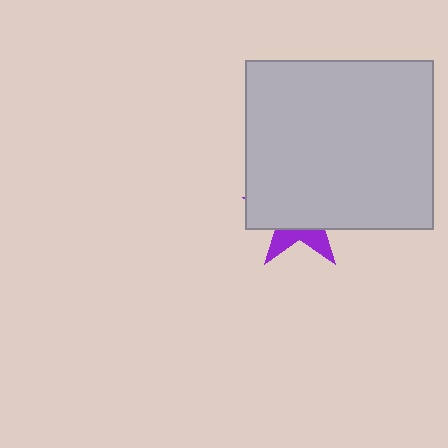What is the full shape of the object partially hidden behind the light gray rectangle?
The partially hidden object is a purple star.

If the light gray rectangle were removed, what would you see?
You would see the complete purple star.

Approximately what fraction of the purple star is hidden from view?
Roughly 70% of the purple star is hidden behind the light gray rectangle.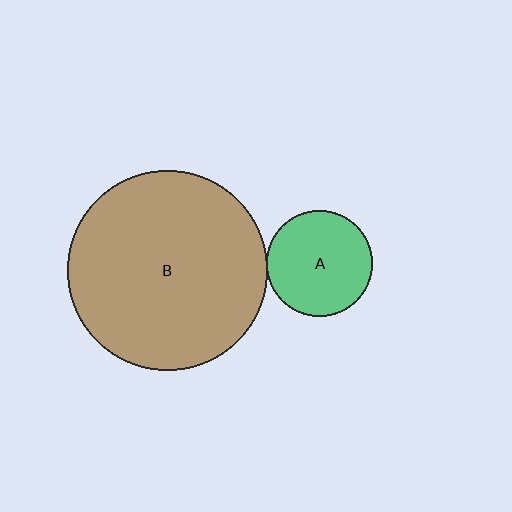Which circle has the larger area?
Circle B (brown).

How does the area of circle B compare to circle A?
Approximately 3.5 times.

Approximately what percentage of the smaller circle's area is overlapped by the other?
Approximately 5%.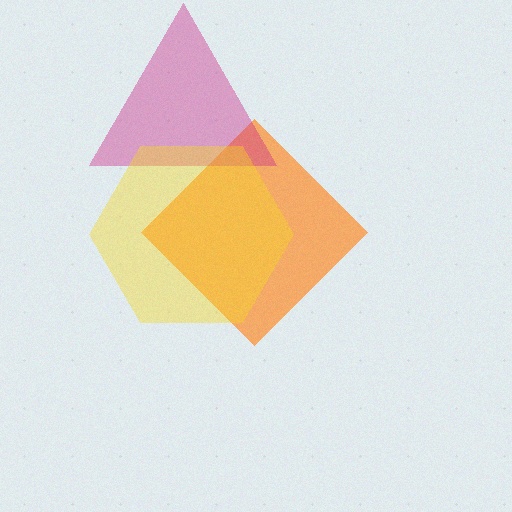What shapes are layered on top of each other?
The layered shapes are: an orange diamond, a magenta triangle, a yellow hexagon.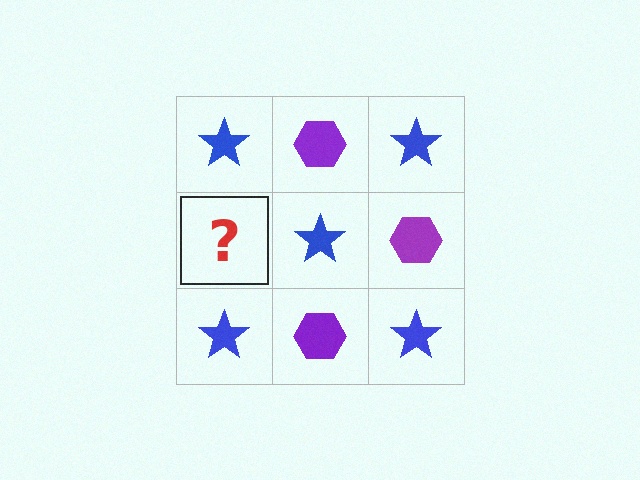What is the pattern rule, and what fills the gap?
The rule is that it alternates blue star and purple hexagon in a checkerboard pattern. The gap should be filled with a purple hexagon.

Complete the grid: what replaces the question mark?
The question mark should be replaced with a purple hexagon.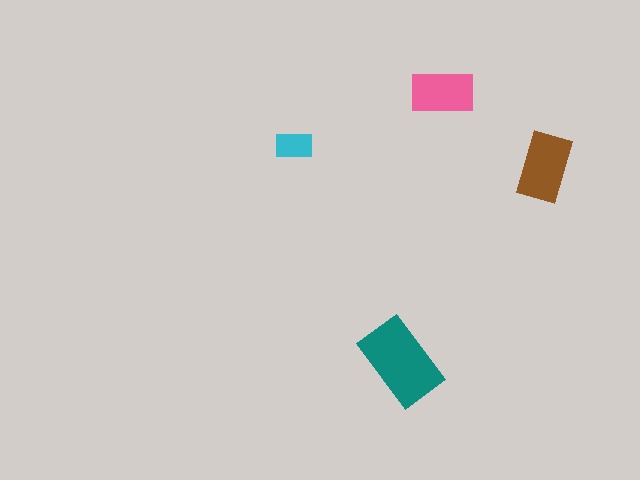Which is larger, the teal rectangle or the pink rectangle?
The teal one.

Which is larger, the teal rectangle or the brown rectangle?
The teal one.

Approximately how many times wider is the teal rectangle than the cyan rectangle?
About 2.5 times wider.